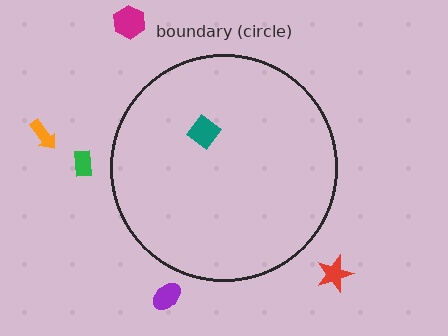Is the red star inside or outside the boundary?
Outside.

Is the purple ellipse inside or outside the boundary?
Outside.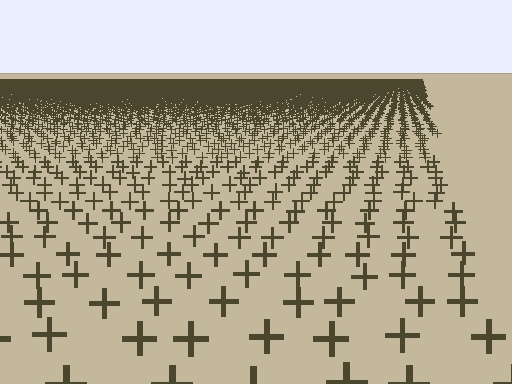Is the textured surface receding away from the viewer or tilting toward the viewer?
The surface is receding away from the viewer. Texture elements get smaller and denser toward the top.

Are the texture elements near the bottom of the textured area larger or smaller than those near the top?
Larger. Near the bottom, elements are closer to the viewer and appear at a bigger on-screen size.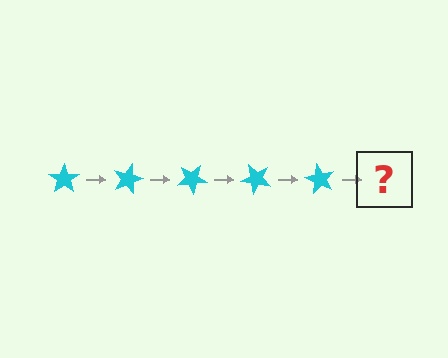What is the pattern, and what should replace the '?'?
The pattern is that the star rotates 15 degrees each step. The '?' should be a cyan star rotated 75 degrees.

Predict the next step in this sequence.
The next step is a cyan star rotated 75 degrees.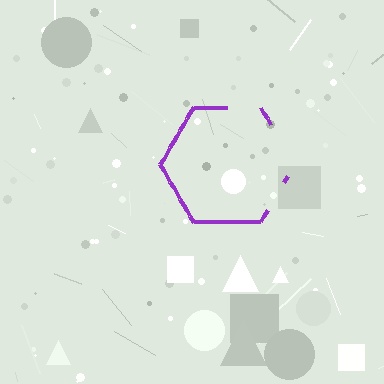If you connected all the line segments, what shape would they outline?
They would outline a hexagon.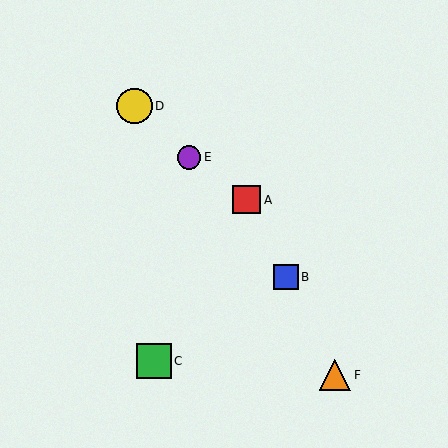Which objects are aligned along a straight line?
Objects A, B, F are aligned along a straight line.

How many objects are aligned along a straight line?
3 objects (A, B, F) are aligned along a straight line.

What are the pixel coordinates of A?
Object A is at (247, 200).